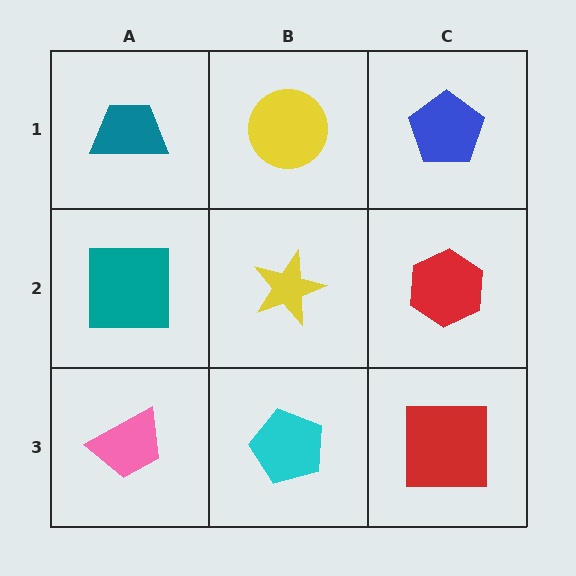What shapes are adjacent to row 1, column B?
A yellow star (row 2, column B), a teal trapezoid (row 1, column A), a blue pentagon (row 1, column C).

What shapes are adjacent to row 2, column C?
A blue pentagon (row 1, column C), a red square (row 3, column C), a yellow star (row 2, column B).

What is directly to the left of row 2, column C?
A yellow star.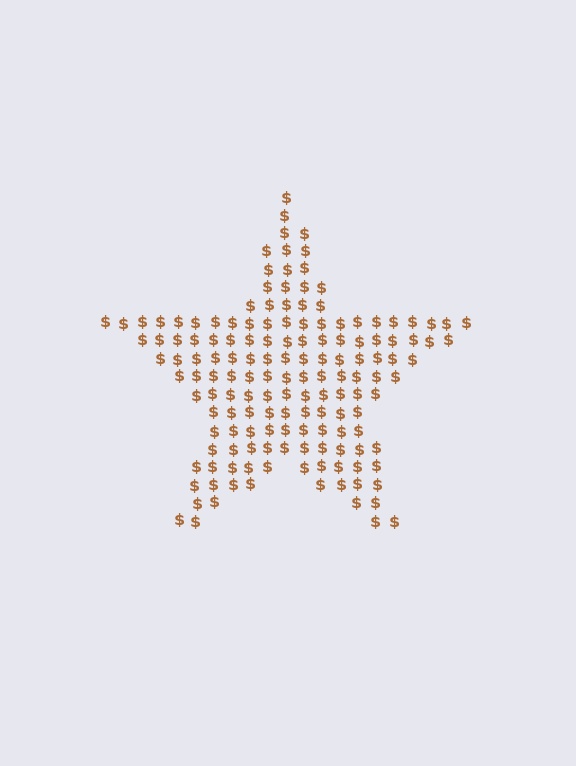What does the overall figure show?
The overall figure shows a star.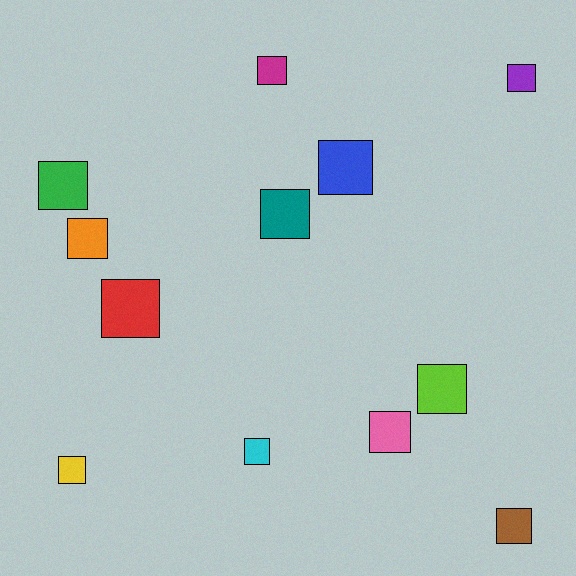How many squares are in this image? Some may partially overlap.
There are 12 squares.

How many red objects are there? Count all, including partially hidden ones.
There is 1 red object.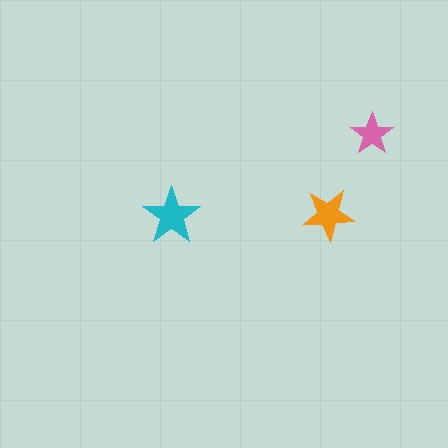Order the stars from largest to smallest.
the cyan one, the orange one, the pink one.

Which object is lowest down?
The cyan star is bottommost.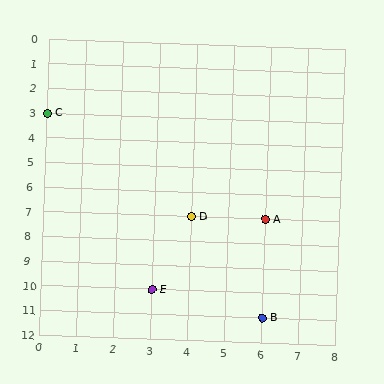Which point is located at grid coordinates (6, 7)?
Point A is at (6, 7).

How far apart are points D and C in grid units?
Points D and C are 4 columns and 4 rows apart (about 5.7 grid units diagonally).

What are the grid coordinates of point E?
Point E is at grid coordinates (3, 10).